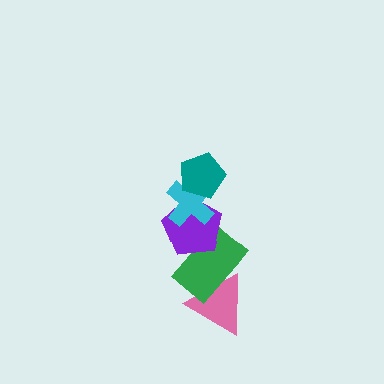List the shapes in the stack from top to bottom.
From top to bottom: the teal pentagon, the cyan cross, the purple pentagon, the green rectangle, the pink triangle.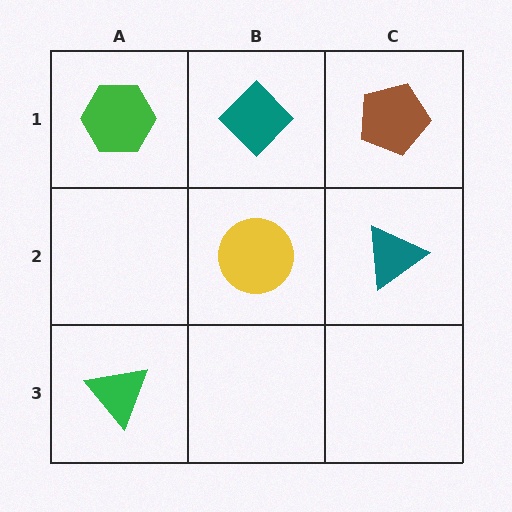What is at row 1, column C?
A brown pentagon.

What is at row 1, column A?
A green hexagon.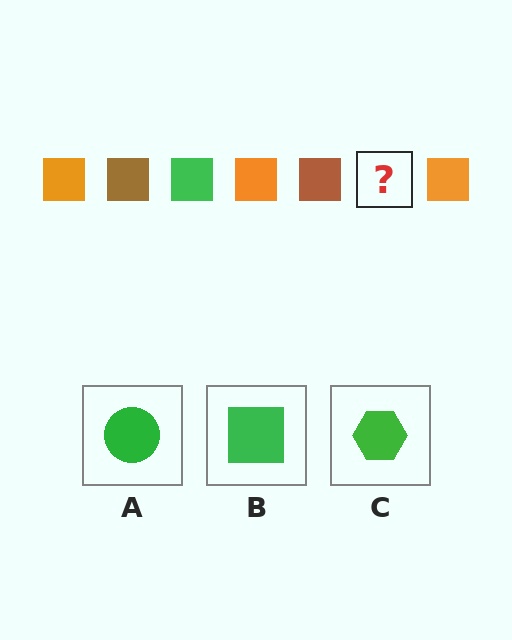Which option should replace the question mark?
Option B.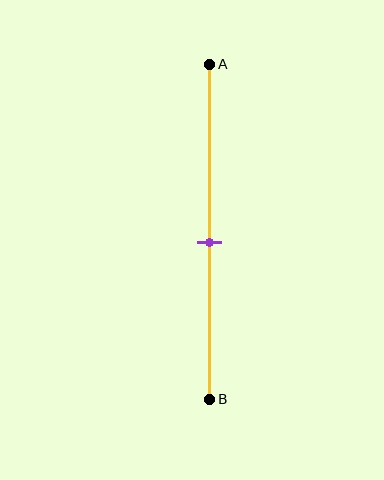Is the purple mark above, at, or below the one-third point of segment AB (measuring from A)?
The purple mark is below the one-third point of segment AB.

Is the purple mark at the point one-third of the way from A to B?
No, the mark is at about 55% from A, not at the 33% one-third point.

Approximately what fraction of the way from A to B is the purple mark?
The purple mark is approximately 55% of the way from A to B.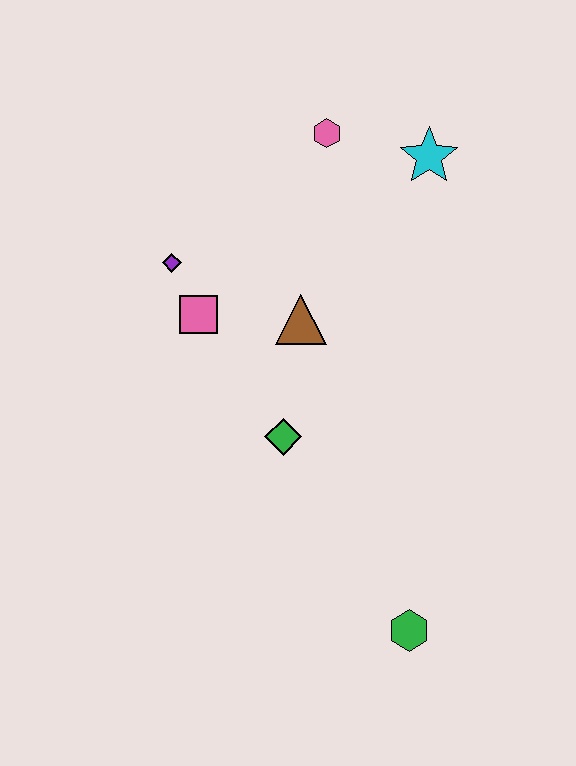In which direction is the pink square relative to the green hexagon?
The pink square is above the green hexagon.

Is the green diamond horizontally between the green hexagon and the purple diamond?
Yes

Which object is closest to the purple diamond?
The pink square is closest to the purple diamond.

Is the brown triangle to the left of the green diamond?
No